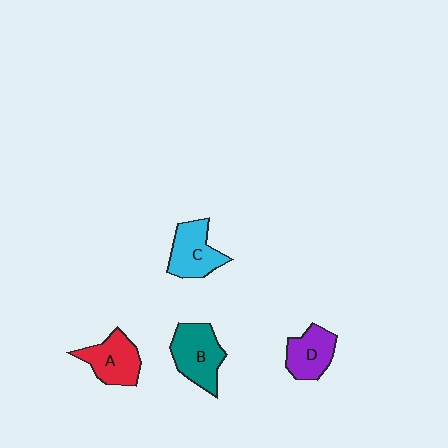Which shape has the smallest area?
Shape D (purple).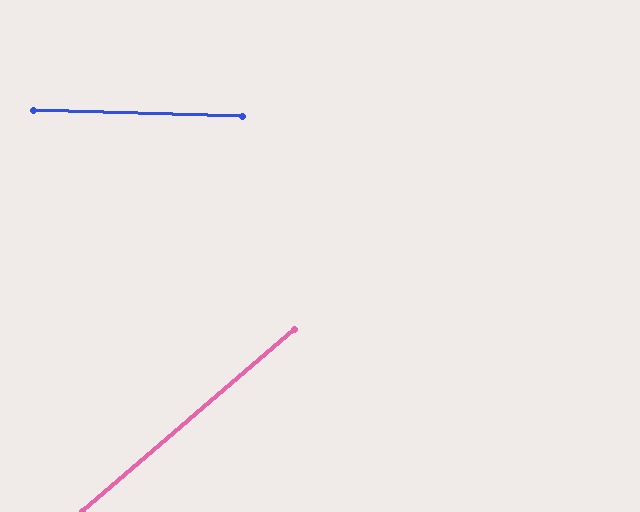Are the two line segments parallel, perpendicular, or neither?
Neither parallel nor perpendicular — they differ by about 42°.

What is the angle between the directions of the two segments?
Approximately 42 degrees.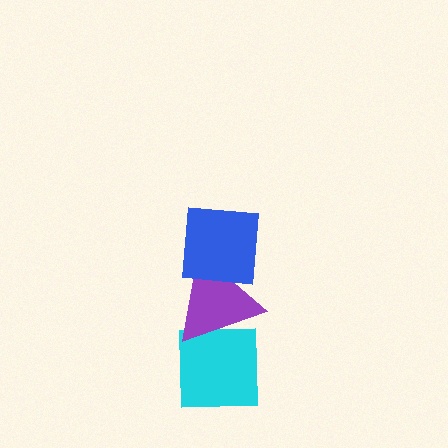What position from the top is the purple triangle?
The purple triangle is 2nd from the top.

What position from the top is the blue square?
The blue square is 1st from the top.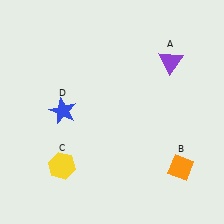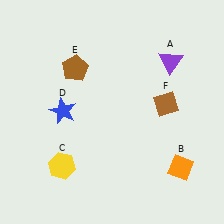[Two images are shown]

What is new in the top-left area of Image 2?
A brown pentagon (E) was added in the top-left area of Image 2.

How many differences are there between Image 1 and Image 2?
There are 2 differences between the two images.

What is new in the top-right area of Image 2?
A brown diamond (F) was added in the top-right area of Image 2.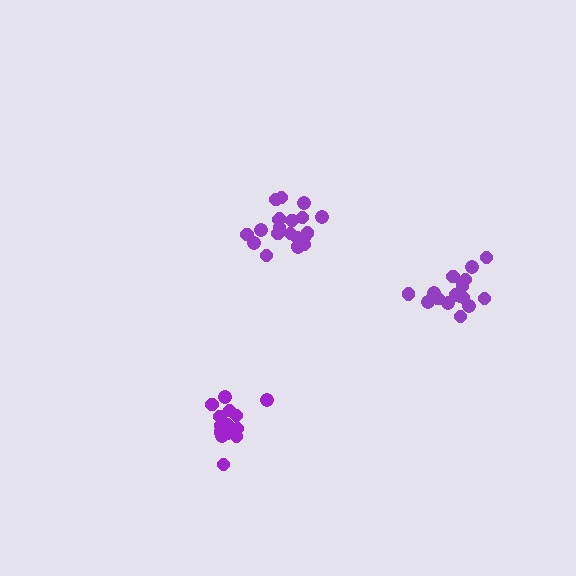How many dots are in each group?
Group 1: 16 dots, Group 2: 18 dots, Group 3: 21 dots (55 total).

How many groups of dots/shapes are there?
There are 3 groups.